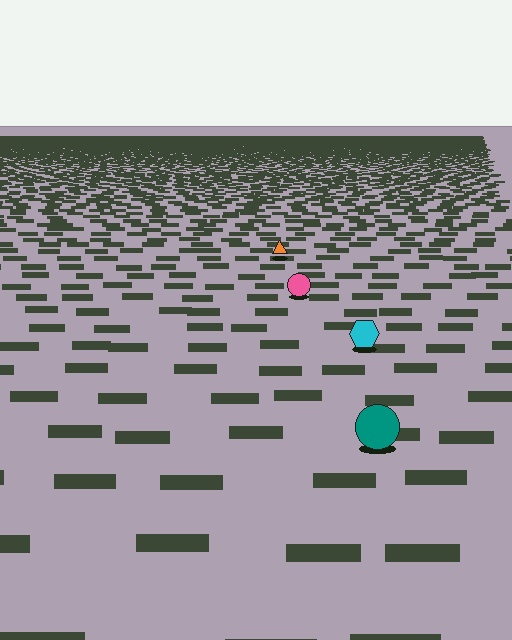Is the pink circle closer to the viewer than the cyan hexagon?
No. The cyan hexagon is closer — you can tell from the texture gradient: the ground texture is coarser near it.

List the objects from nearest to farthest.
From nearest to farthest: the teal circle, the cyan hexagon, the pink circle, the orange triangle.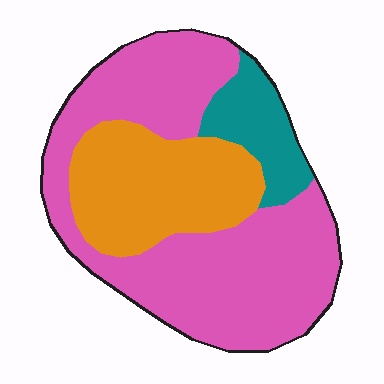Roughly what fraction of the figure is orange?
Orange covers about 30% of the figure.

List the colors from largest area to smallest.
From largest to smallest: pink, orange, teal.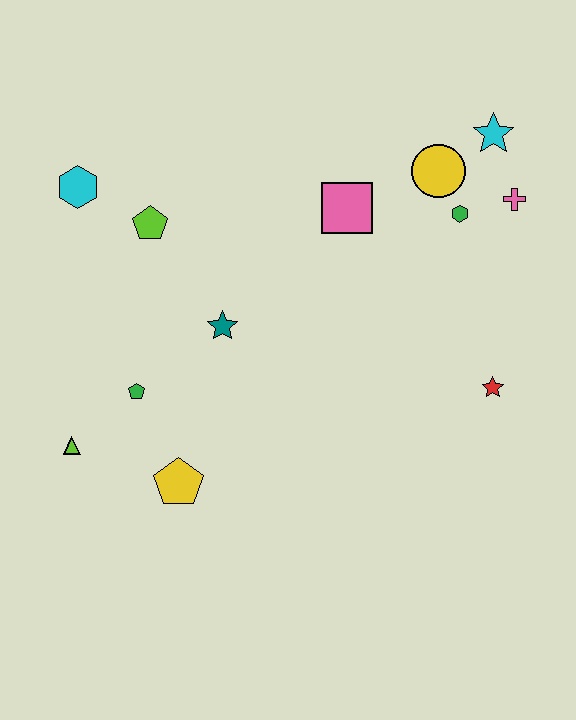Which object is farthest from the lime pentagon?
The red star is farthest from the lime pentagon.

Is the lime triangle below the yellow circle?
Yes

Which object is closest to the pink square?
The yellow circle is closest to the pink square.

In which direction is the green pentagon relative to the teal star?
The green pentagon is to the left of the teal star.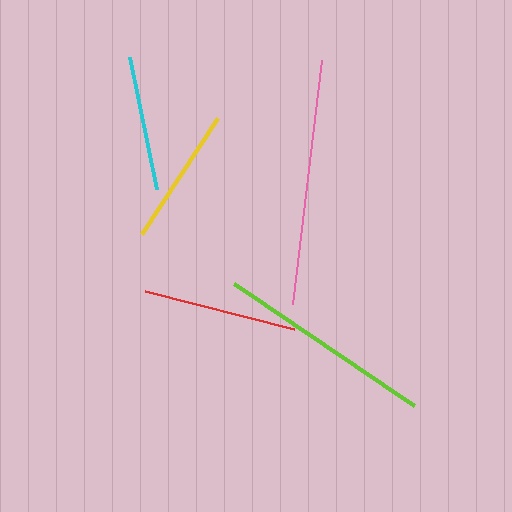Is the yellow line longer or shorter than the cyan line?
The yellow line is longer than the cyan line.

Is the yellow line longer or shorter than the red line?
The red line is longer than the yellow line.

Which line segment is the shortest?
The cyan line is the shortest at approximately 135 pixels.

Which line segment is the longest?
The pink line is the longest at approximately 246 pixels.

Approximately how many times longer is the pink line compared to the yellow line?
The pink line is approximately 1.8 times the length of the yellow line.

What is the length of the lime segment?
The lime segment is approximately 217 pixels long.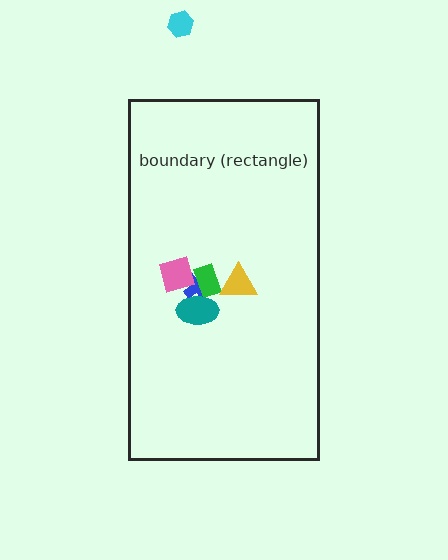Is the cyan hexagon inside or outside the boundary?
Outside.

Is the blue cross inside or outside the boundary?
Inside.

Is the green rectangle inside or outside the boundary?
Inside.